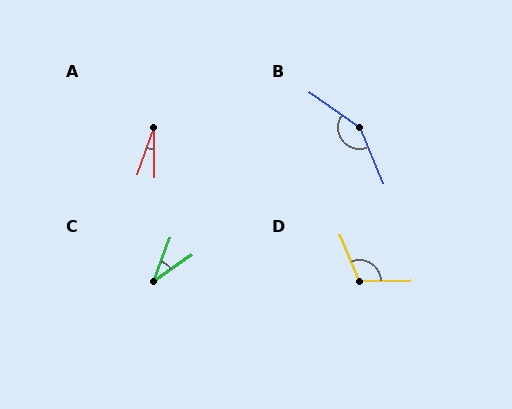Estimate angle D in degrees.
Approximately 110 degrees.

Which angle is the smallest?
A, at approximately 20 degrees.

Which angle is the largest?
B, at approximately 147 degrees.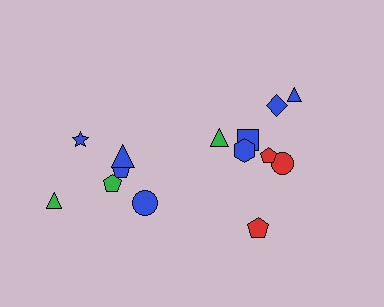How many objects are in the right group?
There are 8 objects.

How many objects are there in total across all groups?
There are 14 objects.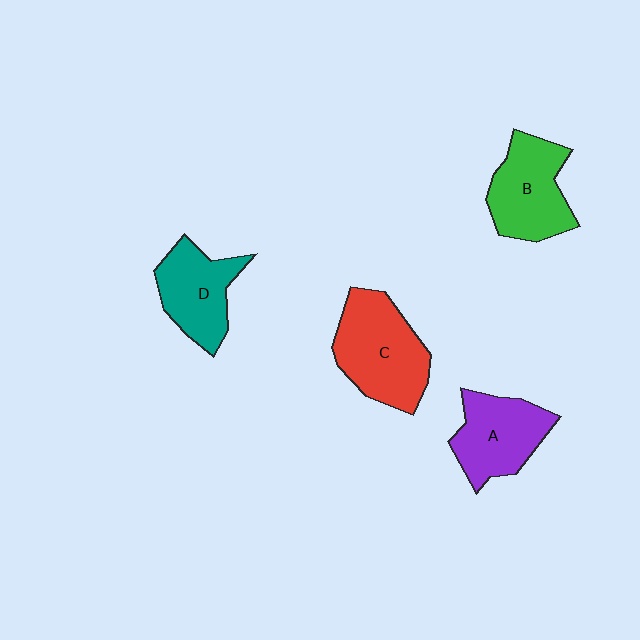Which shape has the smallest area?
Shape D (teal).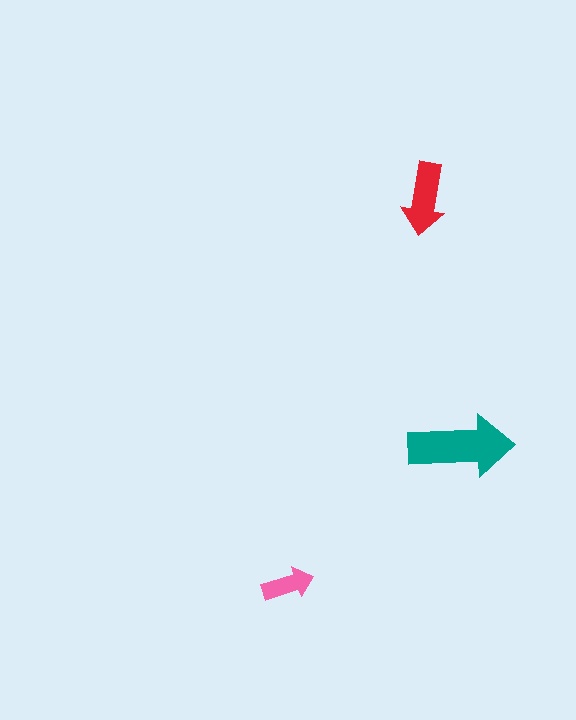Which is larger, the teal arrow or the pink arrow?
The teal one.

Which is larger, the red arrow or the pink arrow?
The red one.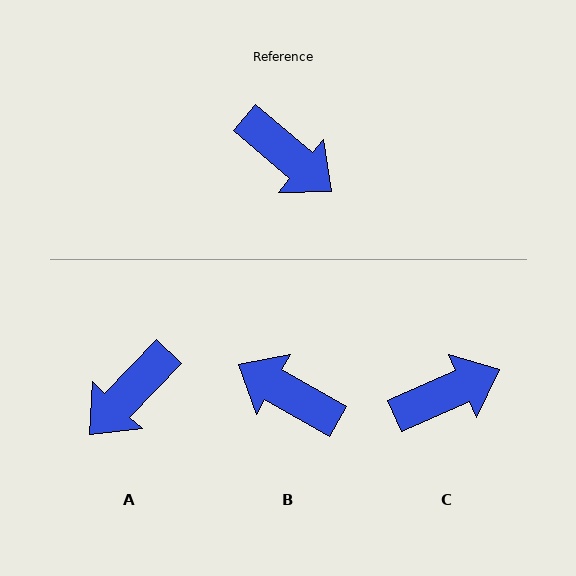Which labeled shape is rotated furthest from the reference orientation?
B, about 169 degrees away.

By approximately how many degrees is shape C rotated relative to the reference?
Approximately 64 degrees counter-clockwise.